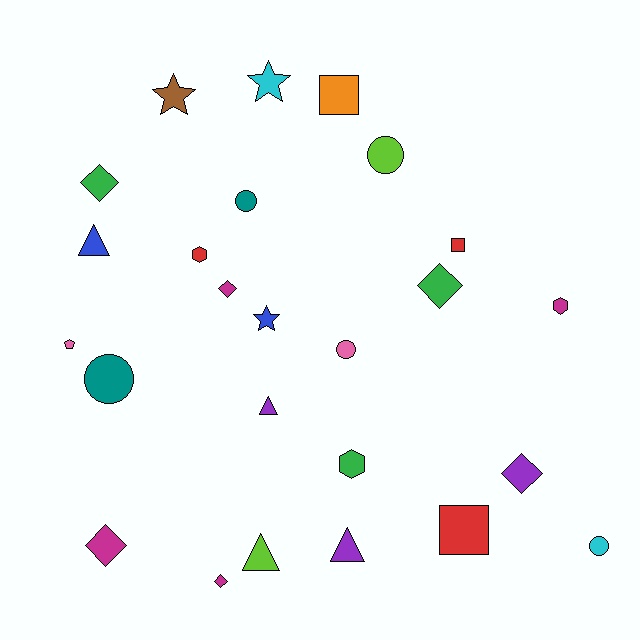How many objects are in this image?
There are 25 objects.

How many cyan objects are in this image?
There are 2 cyan objects.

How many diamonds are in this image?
There are 6 diamonds.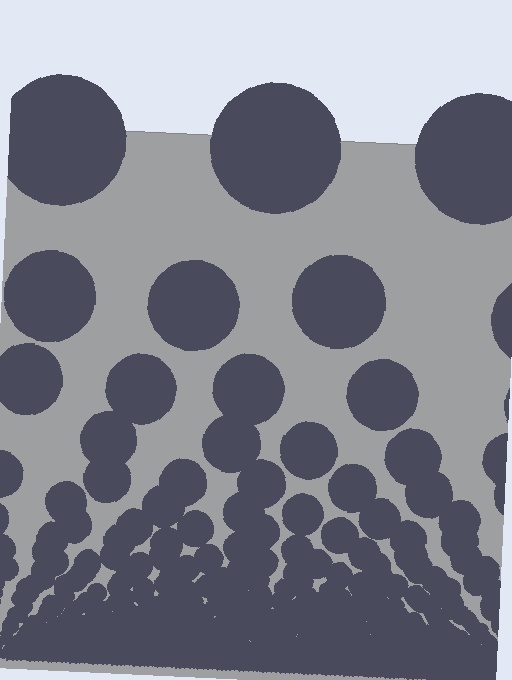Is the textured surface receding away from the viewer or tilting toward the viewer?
The surface appears to tilt toward the viewer. Texture elements get larger and sparser toward the top.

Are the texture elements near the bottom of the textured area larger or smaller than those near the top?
Smaller. The gradient is inverted — elements near the bottom are smaller and denser.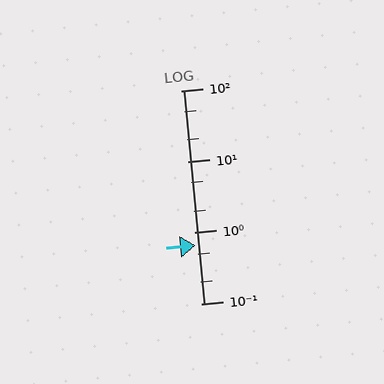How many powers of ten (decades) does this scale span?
The scale spans 3 decades, from 0.1 to 100.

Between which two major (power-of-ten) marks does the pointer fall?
The pointer is between 0.1 and 1.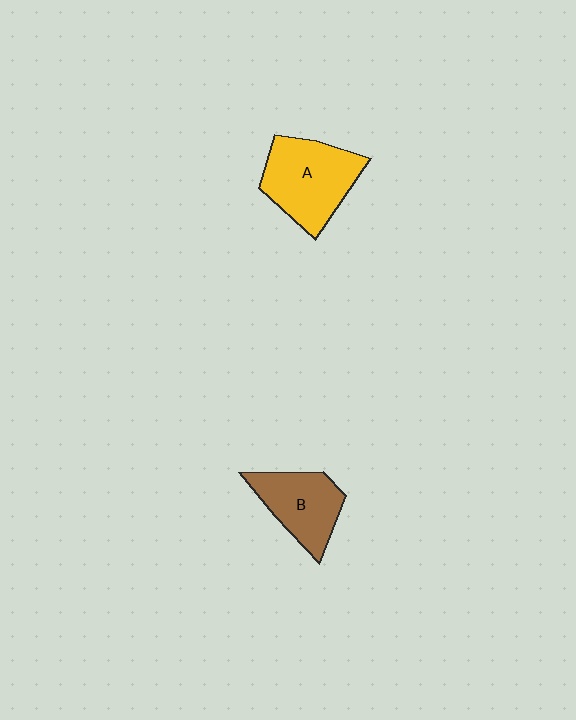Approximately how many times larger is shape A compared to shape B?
Approximately 1.3 times.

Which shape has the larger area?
Shape A (yellow).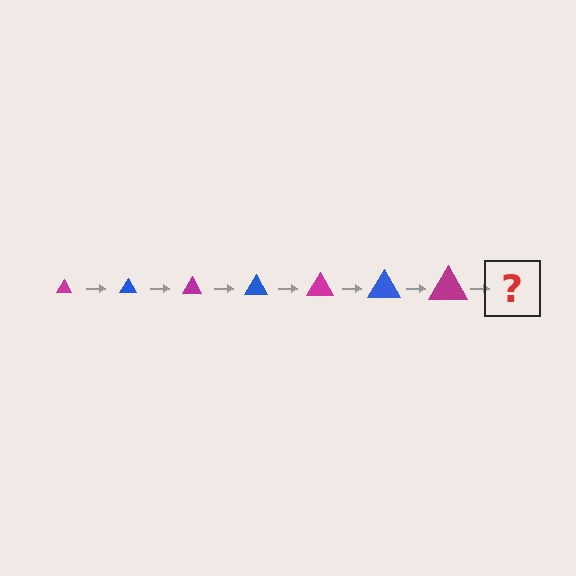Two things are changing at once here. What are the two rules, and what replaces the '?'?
The two rules are that the triangle grows larger each step and the color cycles through magenta and blue. The '?' should be a blue triangle, larger than the previous one.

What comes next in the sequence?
The next element should be a blue triangle, larger than the previous one.